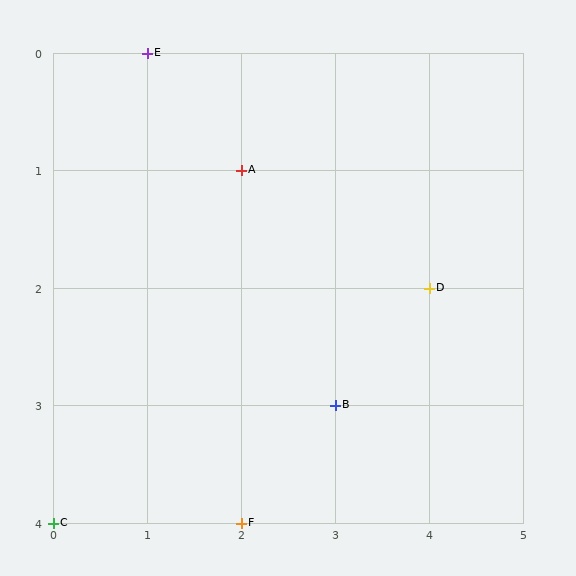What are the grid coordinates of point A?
Point A is at grid coordinates (2, 1).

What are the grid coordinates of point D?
Point D is at grid coordinates (4, 2).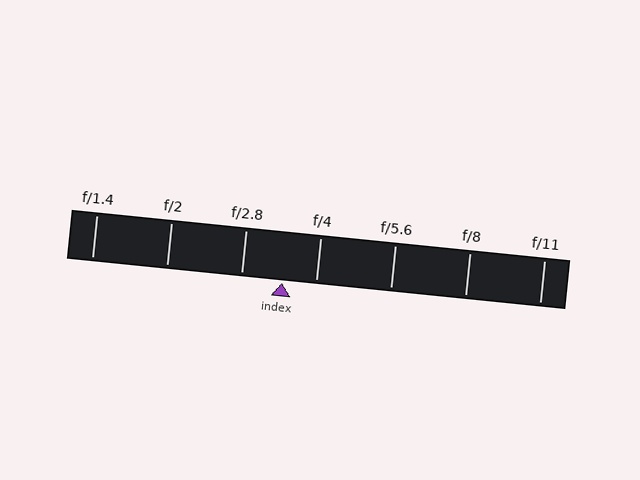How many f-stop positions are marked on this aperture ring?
There are 7 f-stop positions marked.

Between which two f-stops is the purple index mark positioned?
The index mark is between f/2.8 and f/4.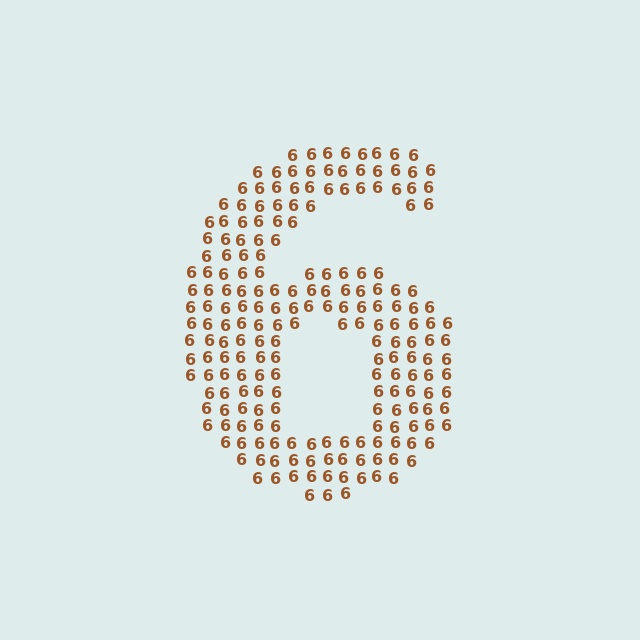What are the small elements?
The small elements are digit 6's.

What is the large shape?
The large shape is the digit 6.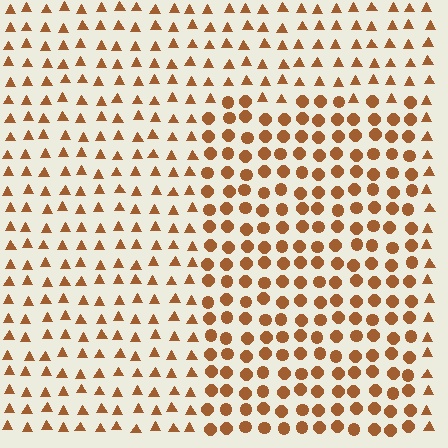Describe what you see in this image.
The image is filled with small brown elements arranged in a uniform grid. A rectangle-shaped region contains circles, while the surrounding area contains triangles. The boundary is defined purely by the change in element shape.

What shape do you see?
I see a rectangle.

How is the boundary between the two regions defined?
The boundary is defined by a change in element shape: circles inside vs. triangles outside. All elements share the same color and spacing.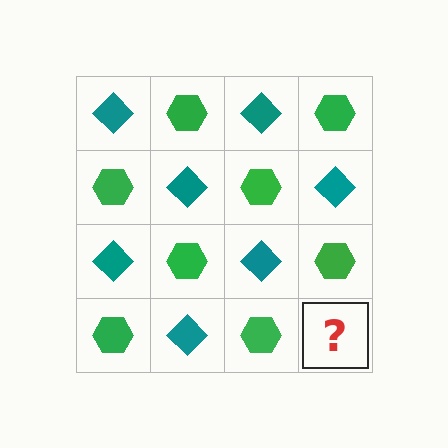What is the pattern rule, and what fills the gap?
The rule is that it alternates teal diamond and green hexagon in a checkerboard pattern. The gap should be filled with a teal diamond.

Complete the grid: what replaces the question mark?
The question mark should be replaced with a teal diamond.